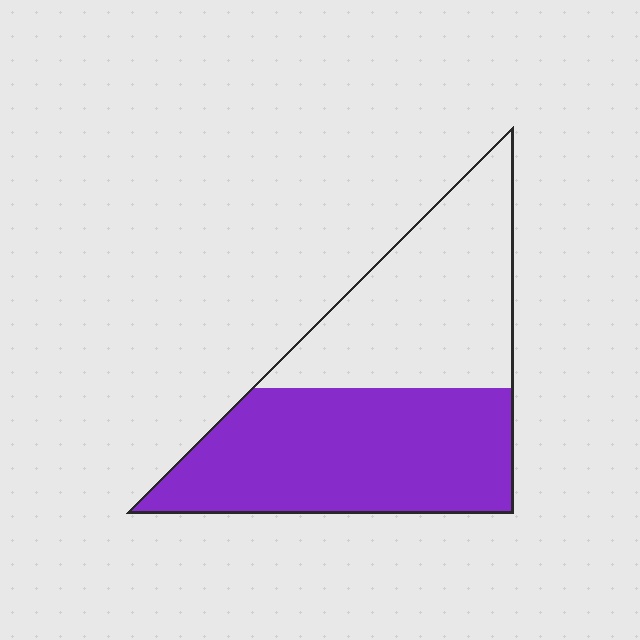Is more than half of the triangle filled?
Yes.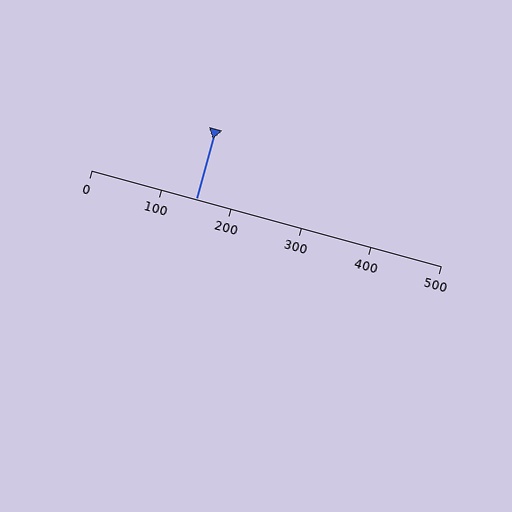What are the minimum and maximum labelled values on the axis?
The axis runs from 0 to 500.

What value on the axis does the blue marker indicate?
The marker indicates approximately 150.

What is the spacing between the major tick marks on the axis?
The major ticks are spaced 100 apart.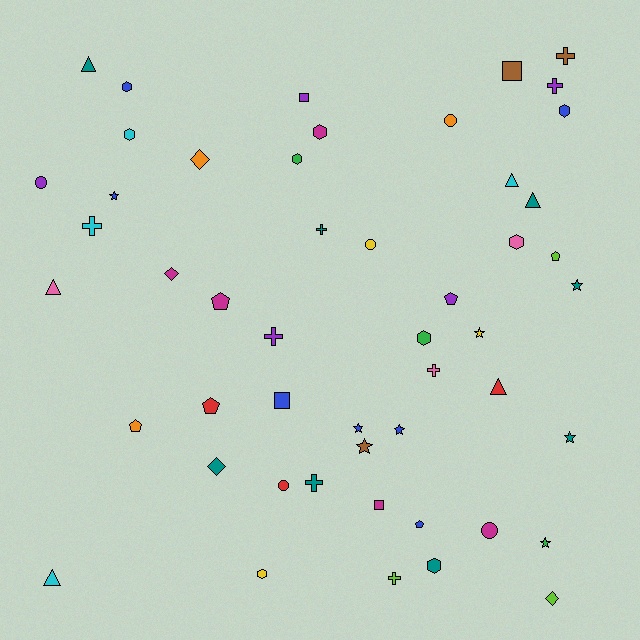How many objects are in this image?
There are 50 objects.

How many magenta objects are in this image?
There are 5 magenta objects.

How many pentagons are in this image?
There are 6 pentagons.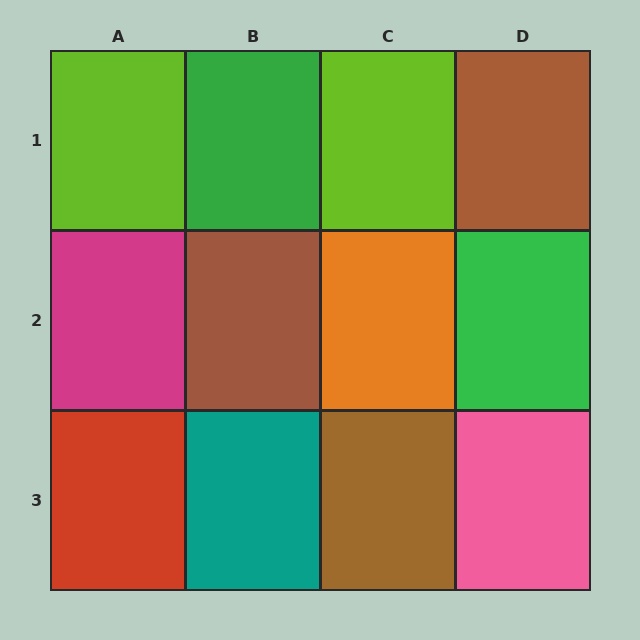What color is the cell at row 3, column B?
Teal.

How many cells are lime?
2 cells are lime.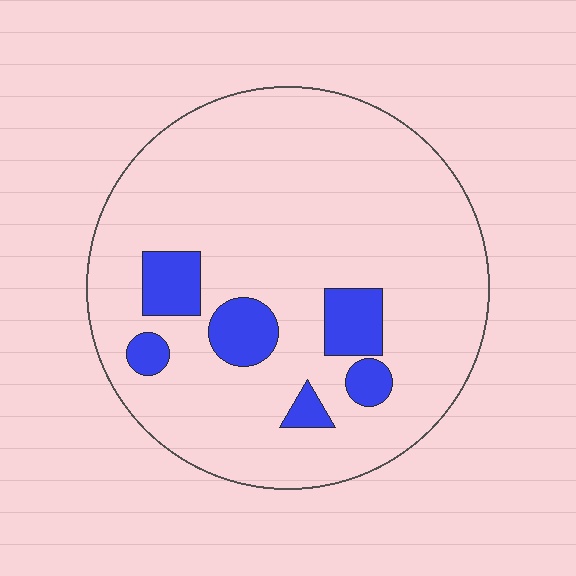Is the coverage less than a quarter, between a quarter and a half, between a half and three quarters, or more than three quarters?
Less than a quarter.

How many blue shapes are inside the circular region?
6.